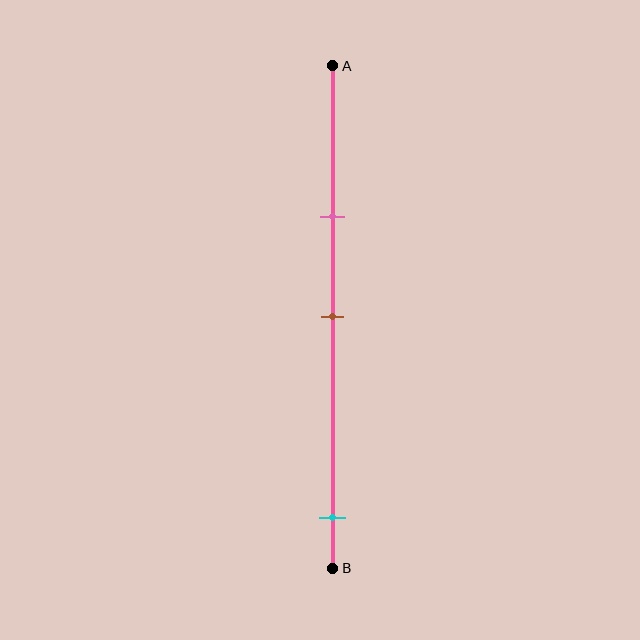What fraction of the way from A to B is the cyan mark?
The cyan mark is approximately 90% (0.9) of the way from A to B.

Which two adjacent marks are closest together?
The pink and brown marks are the closest adjacent pair.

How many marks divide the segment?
There are 3 marks dividing the segment.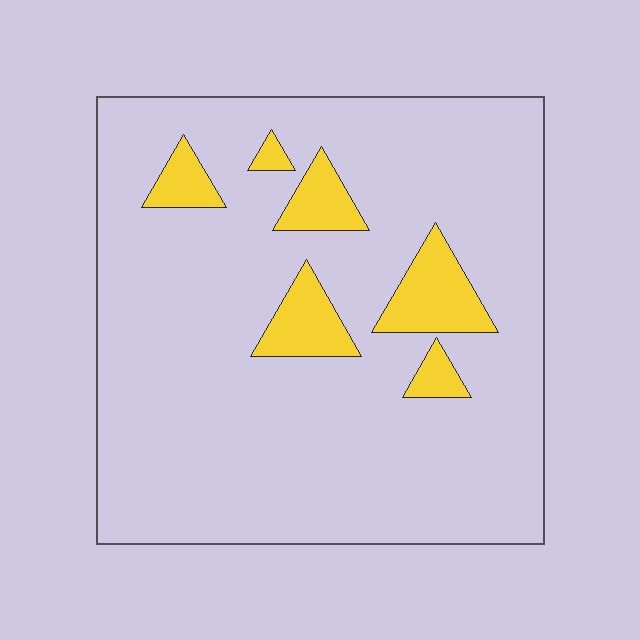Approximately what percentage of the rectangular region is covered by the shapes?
Approximately 10%.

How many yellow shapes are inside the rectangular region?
6.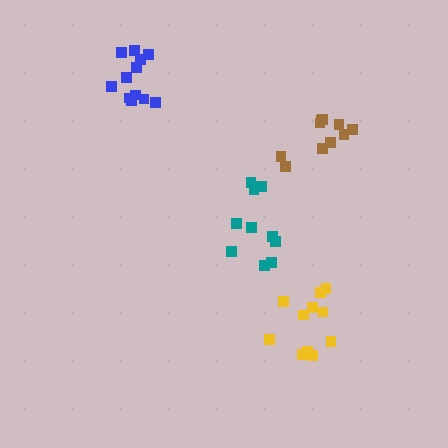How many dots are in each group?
Group 1: 10 dots, Group 2: 10 dots, Group 3: 12 dots, Group 4: 11 dots (43 total).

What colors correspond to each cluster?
The clusters are colored: brown, teal, blue, yellow.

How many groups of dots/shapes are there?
There are 4 groups.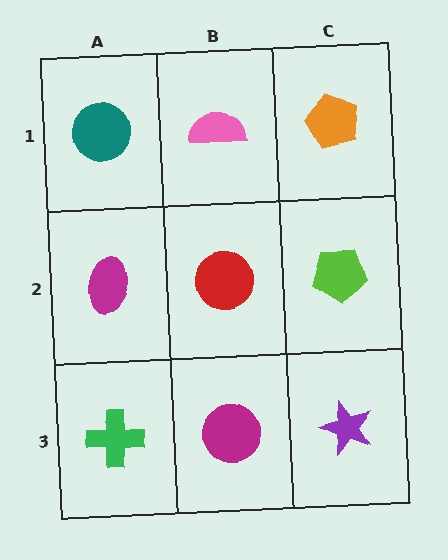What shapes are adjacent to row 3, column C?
A lime pentagon (row 2, column C), a magenta circle (row 3, column B).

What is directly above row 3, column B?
A red circle.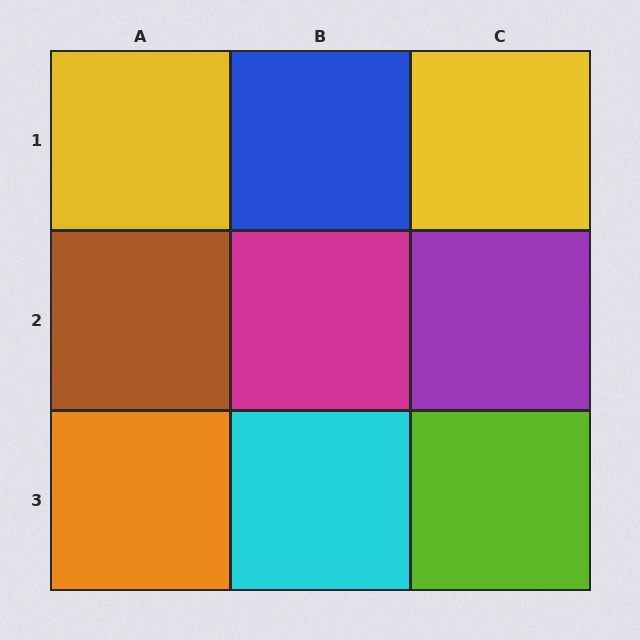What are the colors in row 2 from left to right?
Brown, magenta, purple.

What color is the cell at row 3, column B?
Cyan.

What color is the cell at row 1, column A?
Yellow.